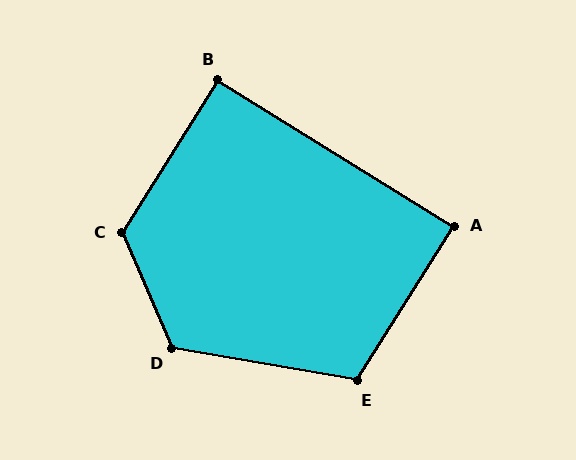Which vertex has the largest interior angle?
C, at approximately 125 degrees.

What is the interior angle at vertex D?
Approximately 123 degrees (obtuse).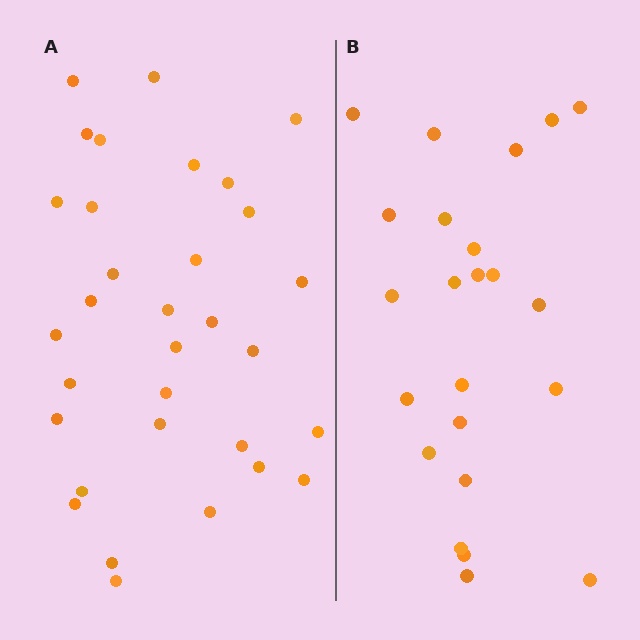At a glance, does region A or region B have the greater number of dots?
Region A (the left region) has more dots.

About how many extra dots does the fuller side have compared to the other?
Region A has roughly 8 or so more dots than region B.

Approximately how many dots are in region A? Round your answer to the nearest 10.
About 30 dots. (The exact count is 32, which rounds to 30.)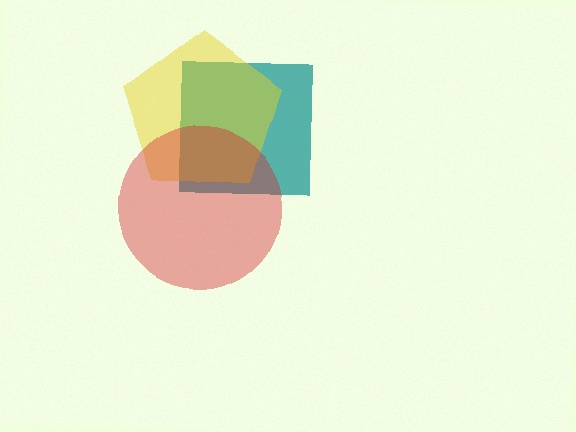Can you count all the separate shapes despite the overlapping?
Yes, there are 3 separate shapes.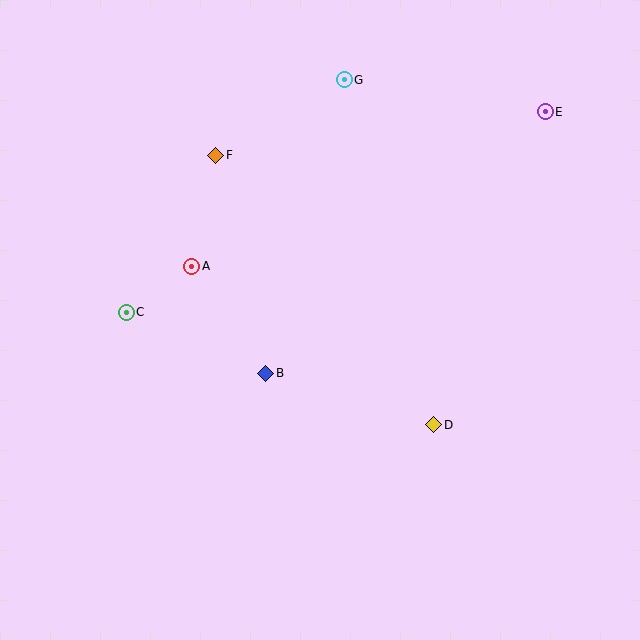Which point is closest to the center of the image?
Point B at (266, 373) is closest to the center.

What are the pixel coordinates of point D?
Point D is at (434, 425).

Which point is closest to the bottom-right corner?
Point D is closest to the bottom-right corner.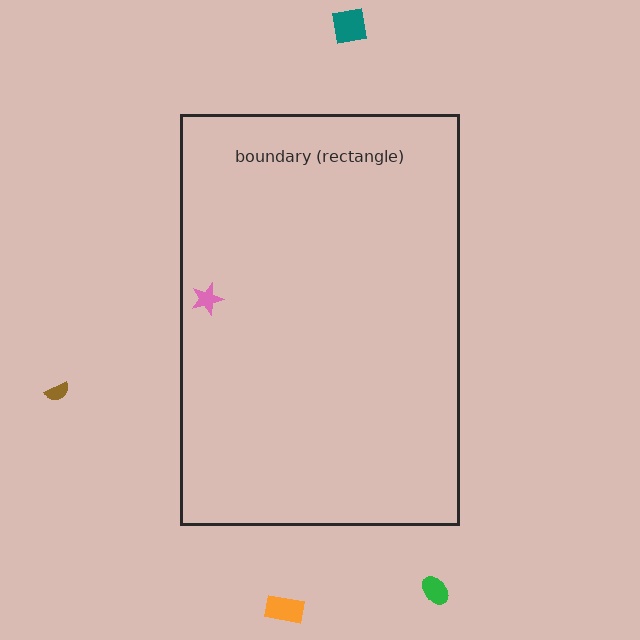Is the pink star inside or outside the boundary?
Inside.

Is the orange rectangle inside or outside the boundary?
Outside.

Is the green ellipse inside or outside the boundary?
Outside.